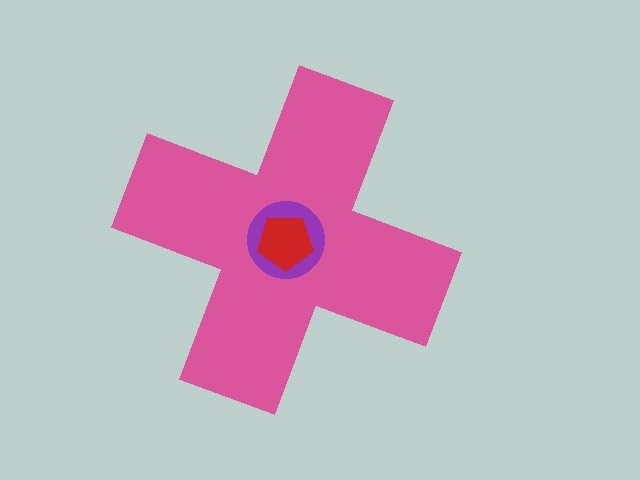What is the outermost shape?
The pink cross.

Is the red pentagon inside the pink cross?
Yes.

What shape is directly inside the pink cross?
The purple circle.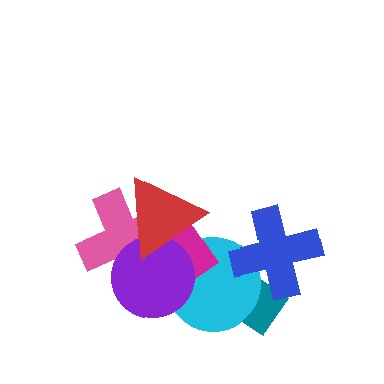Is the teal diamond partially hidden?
Yes, it is partially covered by another shape.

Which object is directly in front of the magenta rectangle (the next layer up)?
The purple circle is directly in front of the magenta rectangle.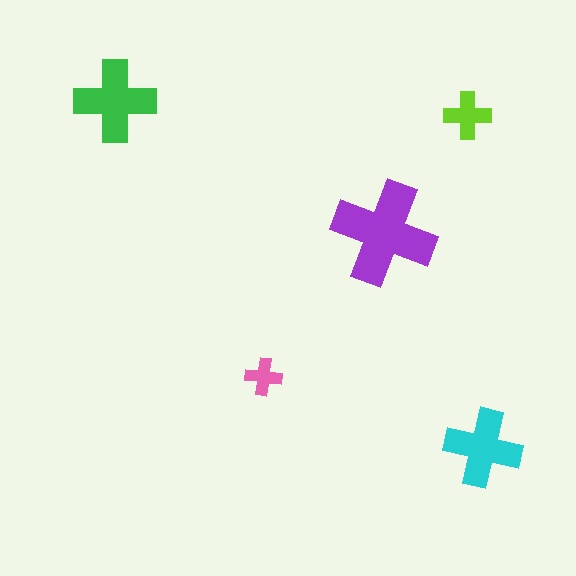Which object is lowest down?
The cyan cross is bottommost.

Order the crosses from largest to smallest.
the purple one, the green one, the cyan one, the lime one, the pink one.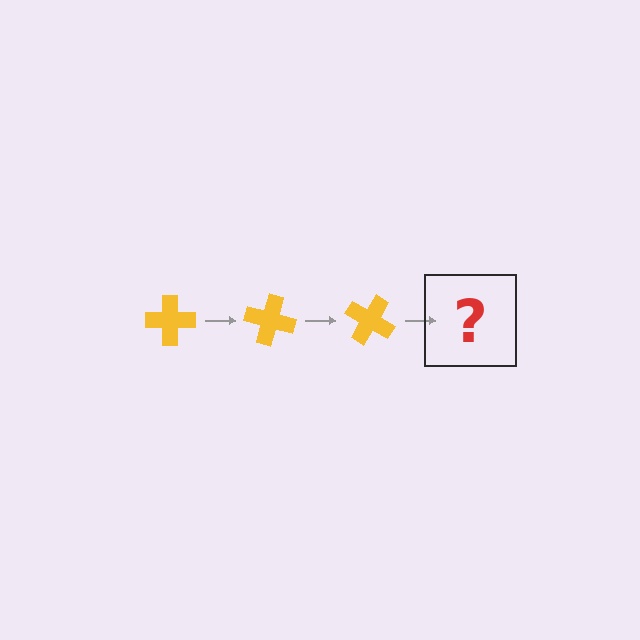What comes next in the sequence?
The next element should be a yellow cross rotated 45 degrees.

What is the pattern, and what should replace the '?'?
The pattern is that the cross rotates 15 degrees each step. The '?' should be a yellow cross rotated 45 degrees.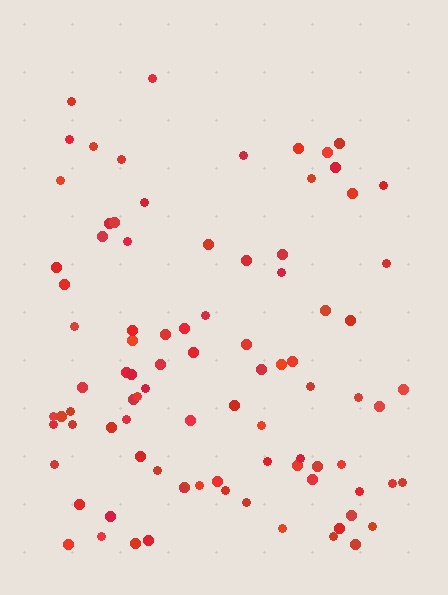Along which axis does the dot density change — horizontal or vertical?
Vertical.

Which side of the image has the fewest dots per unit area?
The top.